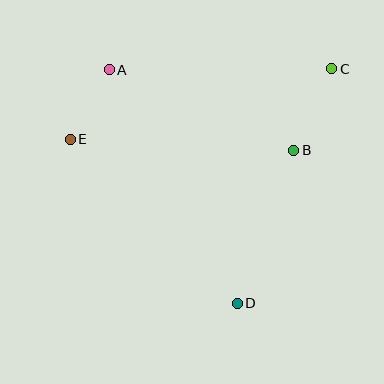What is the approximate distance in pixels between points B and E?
The distance between B and E is approximately 224 pixels.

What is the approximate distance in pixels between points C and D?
The distance between C and D is approximately 253 pixels.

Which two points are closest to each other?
Points A and E are closest to each other.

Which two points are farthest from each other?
Points C and E are farthest from each other.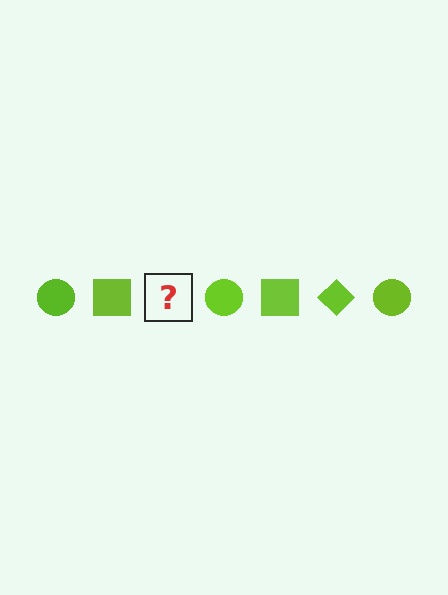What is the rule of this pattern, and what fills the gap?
The rule is that the pattern cycles through circle, square, diamond shapes in lime. The gap should be filled with a lime diamond.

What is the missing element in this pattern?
The missing element is a lime diamond.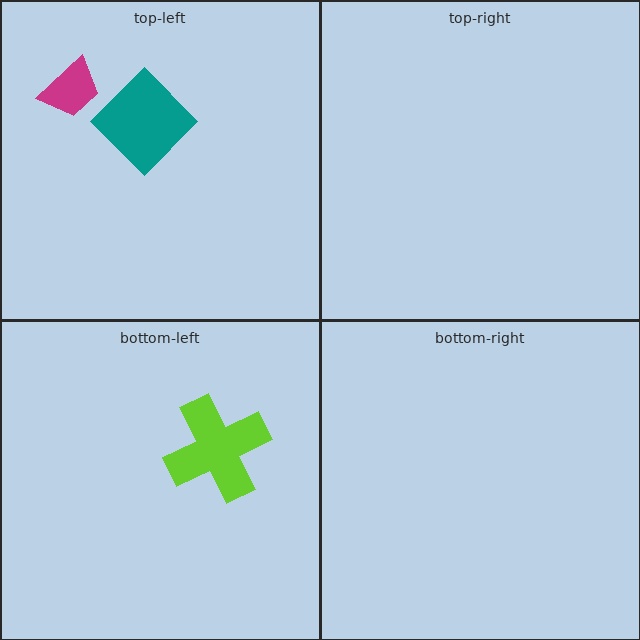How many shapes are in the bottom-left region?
1.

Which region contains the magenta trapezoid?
The top-left region.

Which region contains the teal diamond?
The top-left region.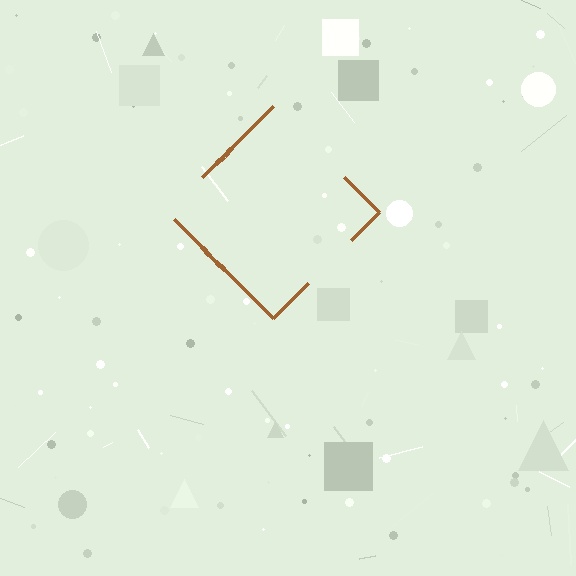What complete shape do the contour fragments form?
The contour fragments form a diamond.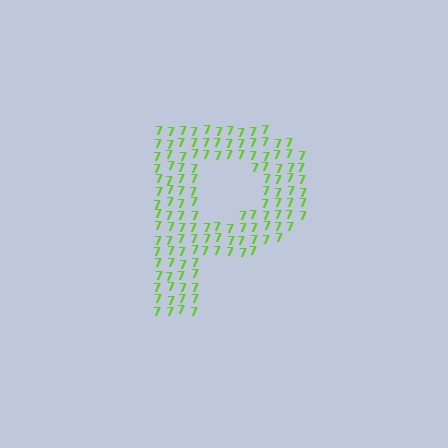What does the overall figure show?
The overall figure shows the letter P.